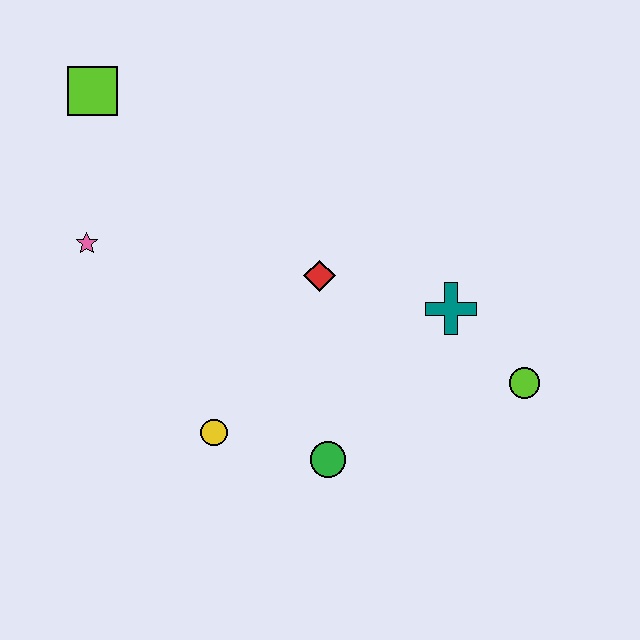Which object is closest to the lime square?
The pink star is closest to the lime square.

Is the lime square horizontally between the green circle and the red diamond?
No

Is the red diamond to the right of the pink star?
Yes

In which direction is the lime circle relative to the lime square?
The lime circle is to the right of the lime square.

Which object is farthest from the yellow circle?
The lime square is farthest from the yellow circle.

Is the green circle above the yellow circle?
No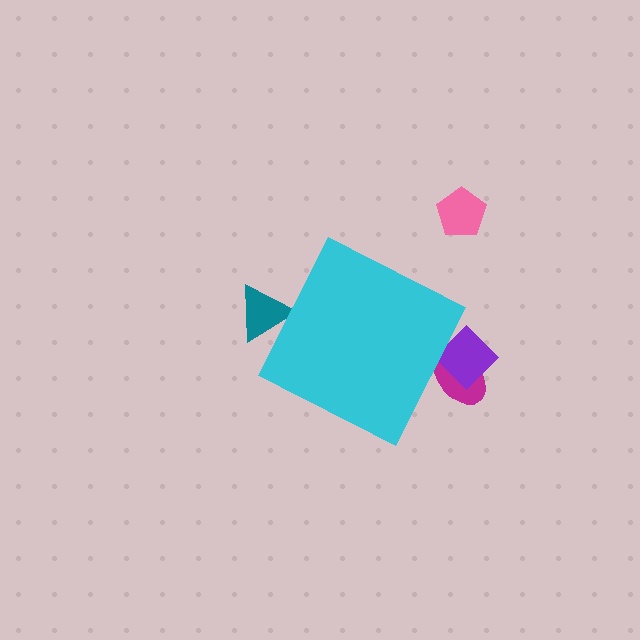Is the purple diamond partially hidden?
Yes, the purple diamond is partially hidden behind the cyan diamond.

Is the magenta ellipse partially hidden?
Yes, the magenta ellipse is partially hidden behind the cyan diamond.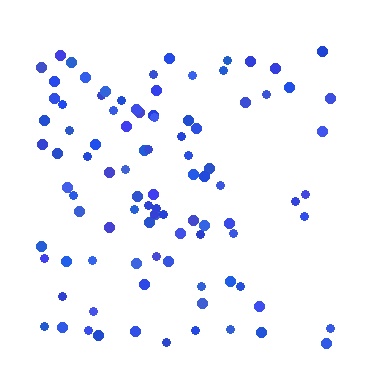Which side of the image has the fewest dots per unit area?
The right.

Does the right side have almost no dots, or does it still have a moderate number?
Still a moderate number, just noticeably fewer than the left.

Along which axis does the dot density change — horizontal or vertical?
Horizontal.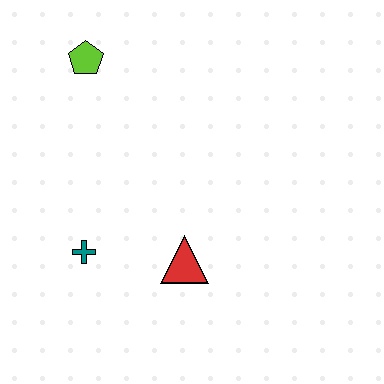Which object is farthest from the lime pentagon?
The red triangle is farthest from the lime pentagon.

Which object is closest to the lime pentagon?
The teal cross is closest to the lime pentagon.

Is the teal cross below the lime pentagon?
Yes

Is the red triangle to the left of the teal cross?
No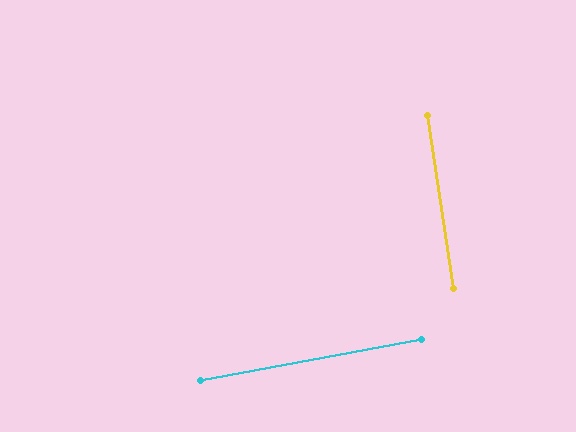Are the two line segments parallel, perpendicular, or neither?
Perpendicular — they meet at approximately 88°.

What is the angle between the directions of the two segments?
Approximately 88 degrees.